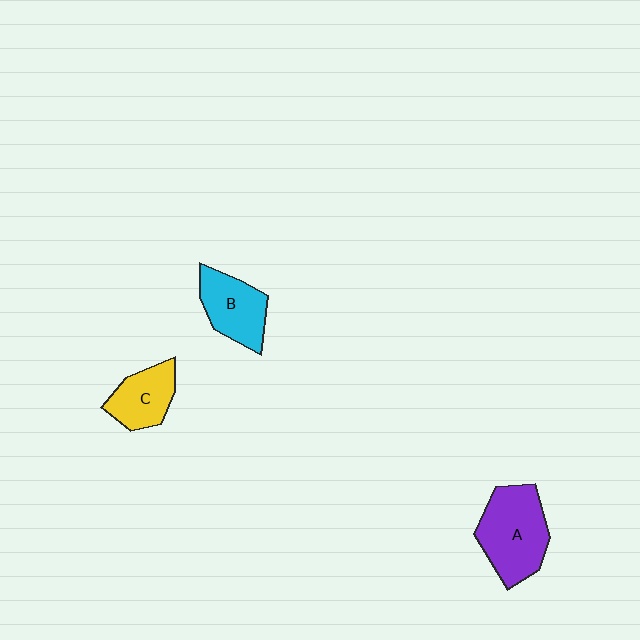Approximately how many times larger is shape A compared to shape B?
Approximately 1.4 times.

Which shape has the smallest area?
Shape C (yellow).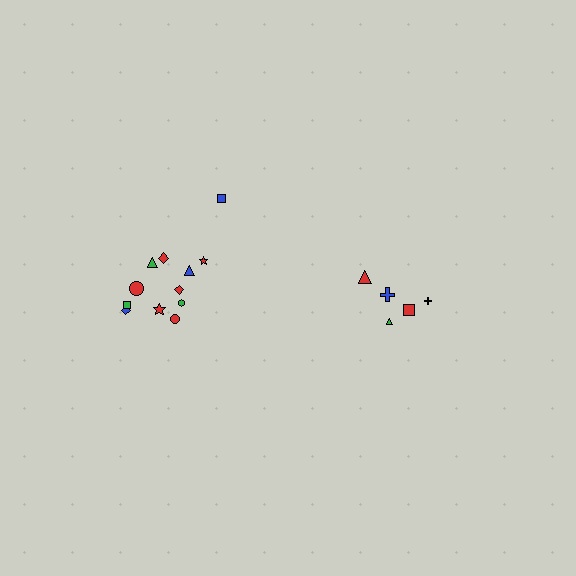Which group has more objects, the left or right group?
The left group.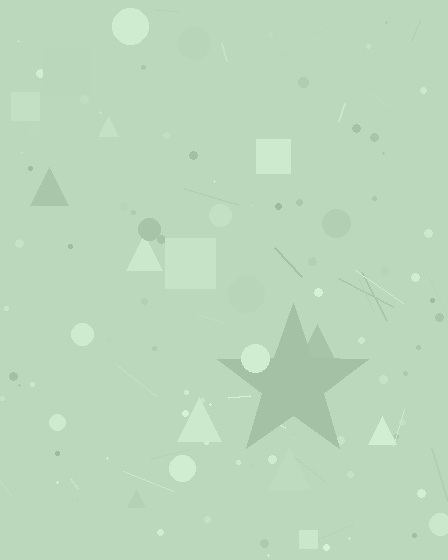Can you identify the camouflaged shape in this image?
The camouflaged shape is a star.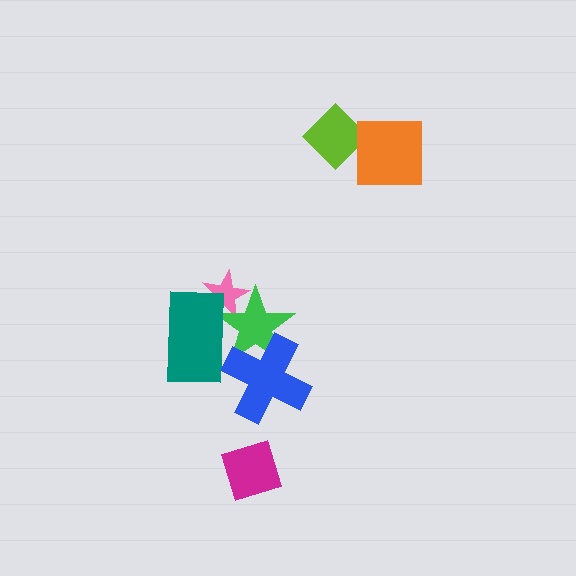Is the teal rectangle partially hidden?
No, no other shape covers it.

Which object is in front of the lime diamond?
The orange square is in front of the lime diamond.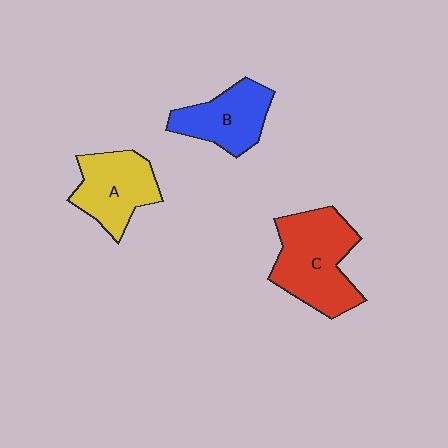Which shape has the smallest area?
Shape B (blue).